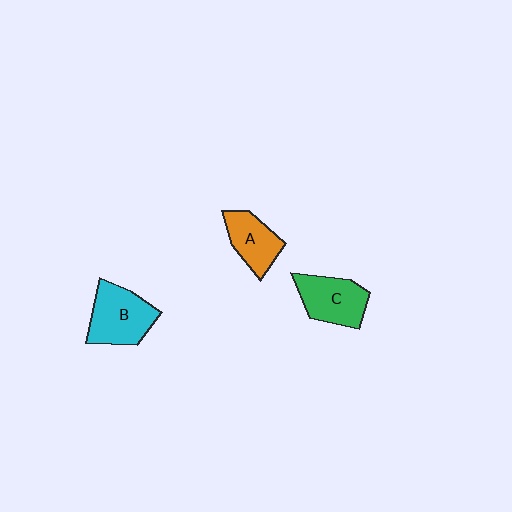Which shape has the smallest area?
Shape A (orange).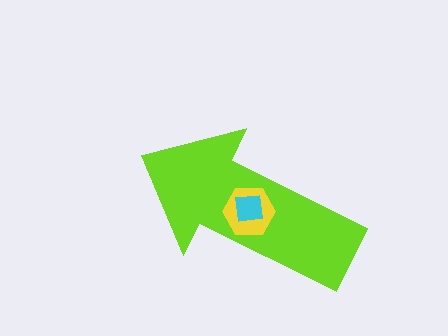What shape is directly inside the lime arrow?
The yellow hexagon.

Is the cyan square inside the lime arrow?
Yes.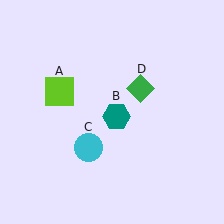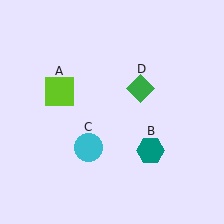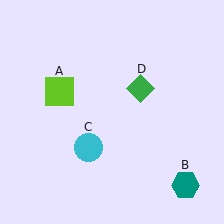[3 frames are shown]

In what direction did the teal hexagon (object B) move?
The teal hexagon (object B) moved down and to the right.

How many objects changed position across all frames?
1 object changed position: teal hexagon (object B).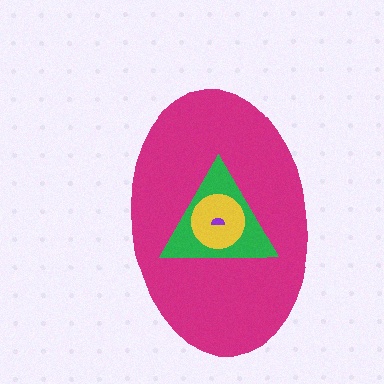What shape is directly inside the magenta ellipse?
The green triangle.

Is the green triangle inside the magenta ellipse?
Yes.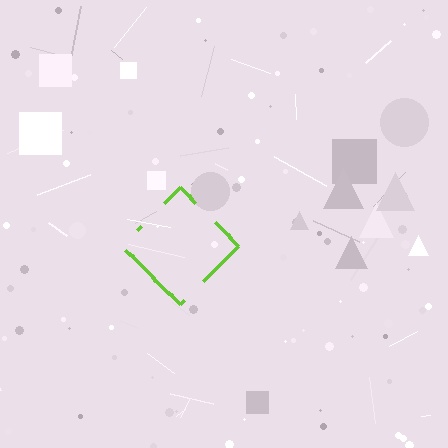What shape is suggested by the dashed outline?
The dashed outline suggests a diamond.